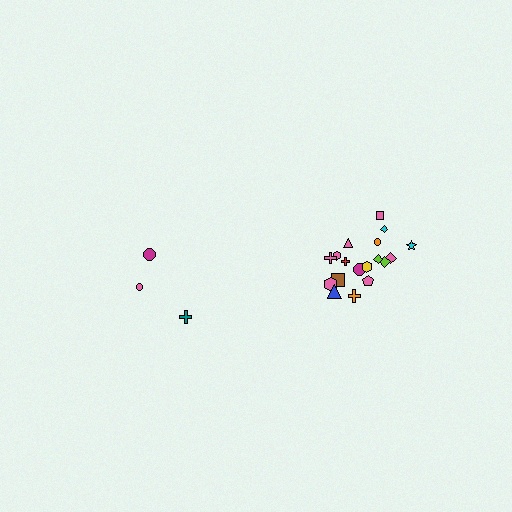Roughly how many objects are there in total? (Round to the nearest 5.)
Roughly 20 objects in total.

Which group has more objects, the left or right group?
The right group.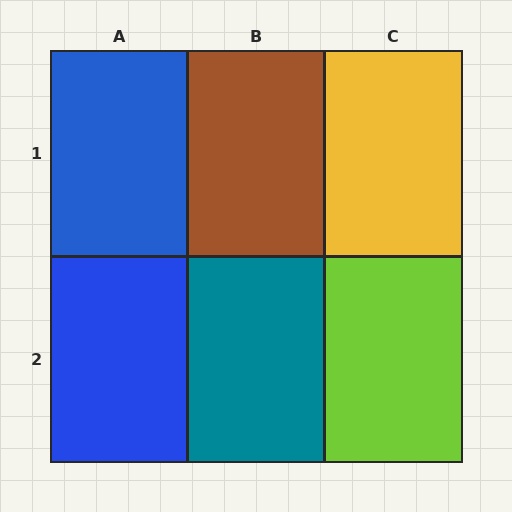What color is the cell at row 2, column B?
Teal.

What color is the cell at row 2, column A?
Blue.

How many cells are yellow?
1 cell is yellow.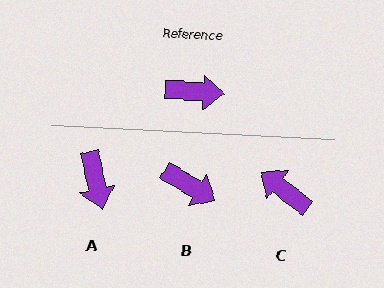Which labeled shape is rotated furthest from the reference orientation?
C, about 146 degrees away.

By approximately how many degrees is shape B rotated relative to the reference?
Approximately 26 degrees clockwise.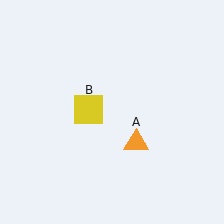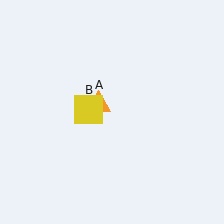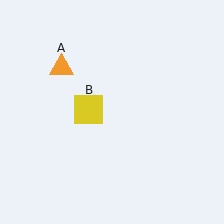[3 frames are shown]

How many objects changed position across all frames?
1 object changed position: orange triangle (object A).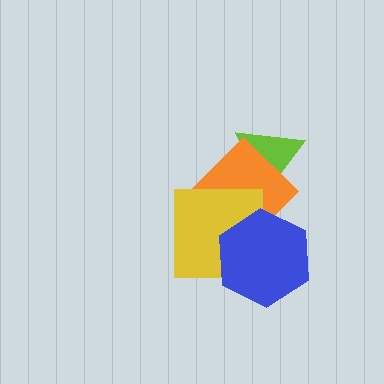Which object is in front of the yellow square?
The blue hexagon is in front of the yellow square.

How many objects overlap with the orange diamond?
3 objects overlap with the orange diamond.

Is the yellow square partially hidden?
Yes, it is partially covered by another shape.